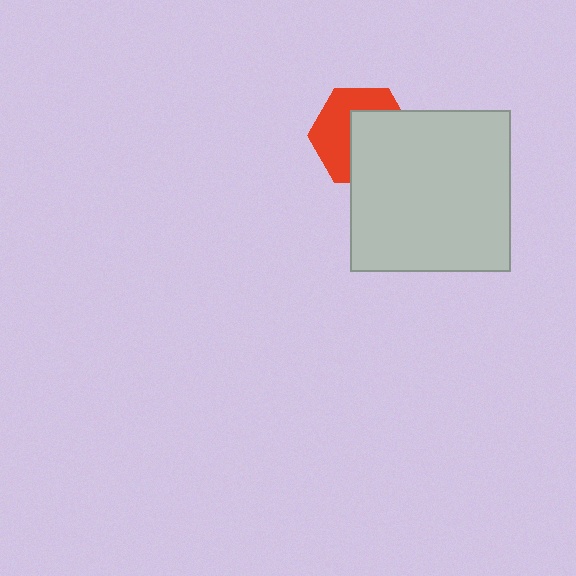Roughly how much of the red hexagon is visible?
About half of it is visible (roughly 48%).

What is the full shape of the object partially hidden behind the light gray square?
The partially hidden object is a red hexagon.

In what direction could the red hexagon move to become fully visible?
The red hexagon could move toward the upper-left. That would shift it out from behind the light gray square entirely.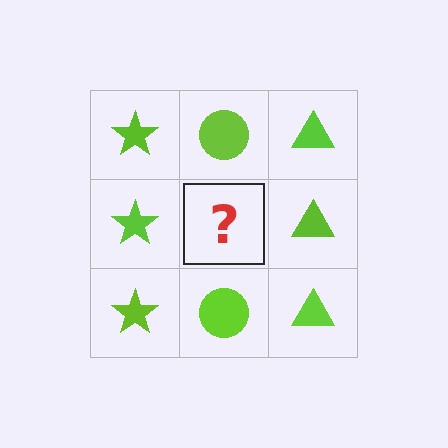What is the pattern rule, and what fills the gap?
The rule is that each column has a consistent shape. The gap should be filled with a lime circle.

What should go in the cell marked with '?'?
The missing cell should contain a lime circle.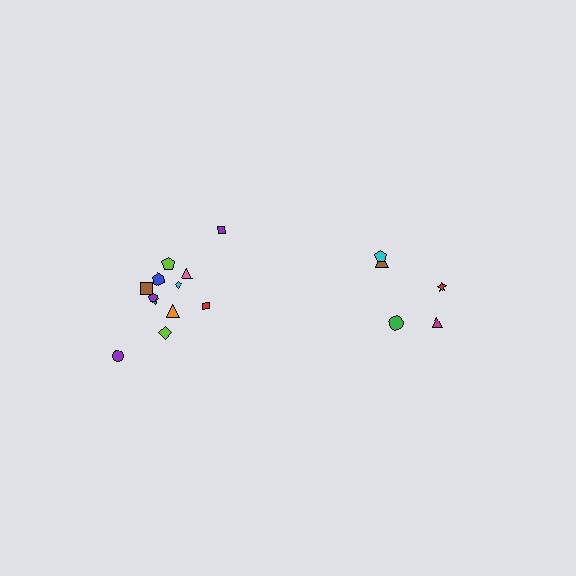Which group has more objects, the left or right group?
The left group.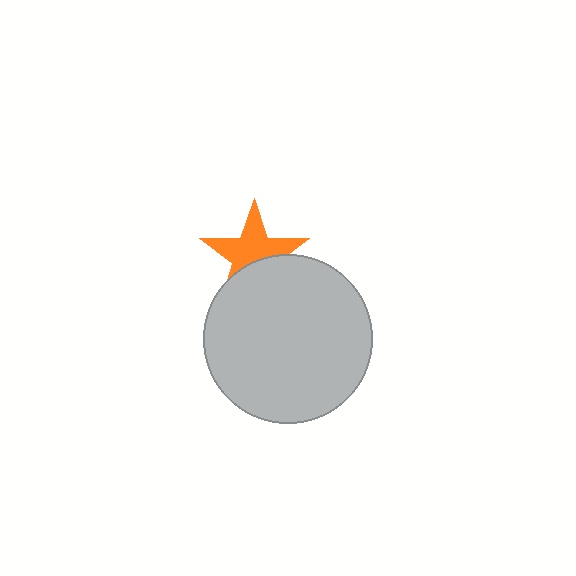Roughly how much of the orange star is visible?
About half of it is visible (roughly 62%).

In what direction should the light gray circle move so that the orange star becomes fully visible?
The light gray circle should move down. That is the shortest direction to clear the overlap and leave the orange star fully visible.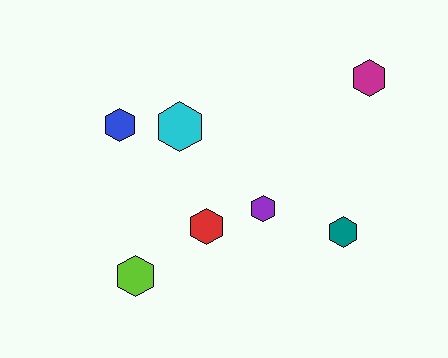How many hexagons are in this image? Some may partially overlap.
There are 7 hexagons.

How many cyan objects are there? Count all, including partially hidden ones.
There is 1 cyan object.